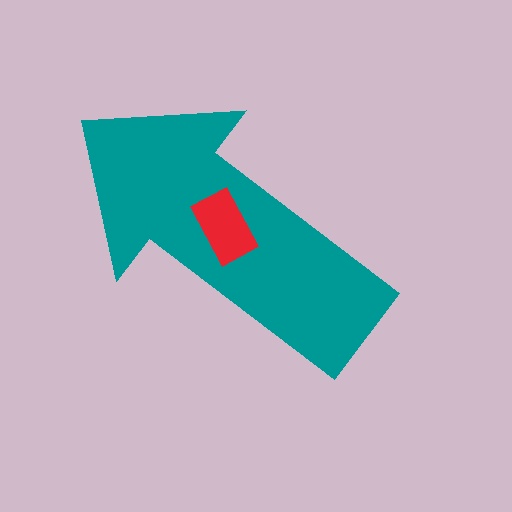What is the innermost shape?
The red rectangle.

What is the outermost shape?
The teal arrow.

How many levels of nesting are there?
2.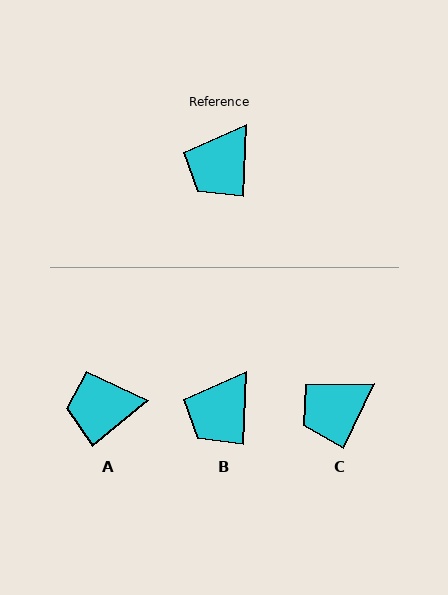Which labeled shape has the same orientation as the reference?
B.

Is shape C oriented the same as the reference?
No, it is off by about 23 degrees.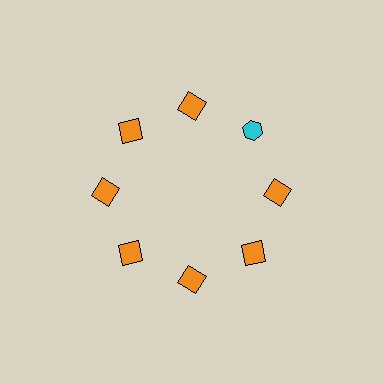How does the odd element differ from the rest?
It differs in both color (cyan instead of orange) and shape (hexagon instead of square).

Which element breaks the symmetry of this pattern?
The cyan hexagon at roughly the 2 o'clock position breaks the symmetry. All other shapes are orange squares.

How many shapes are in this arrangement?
There are 8 shapes arranged in a ring pattern.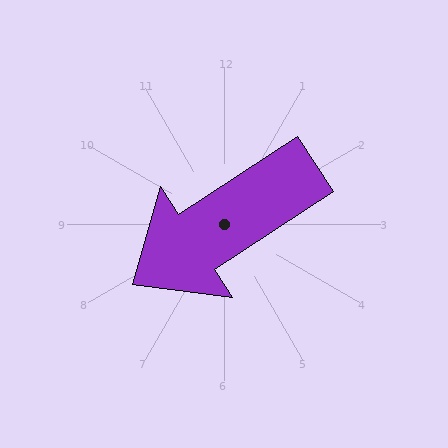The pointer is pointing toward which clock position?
Roughly 8 o'clock.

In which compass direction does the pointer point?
Southwest.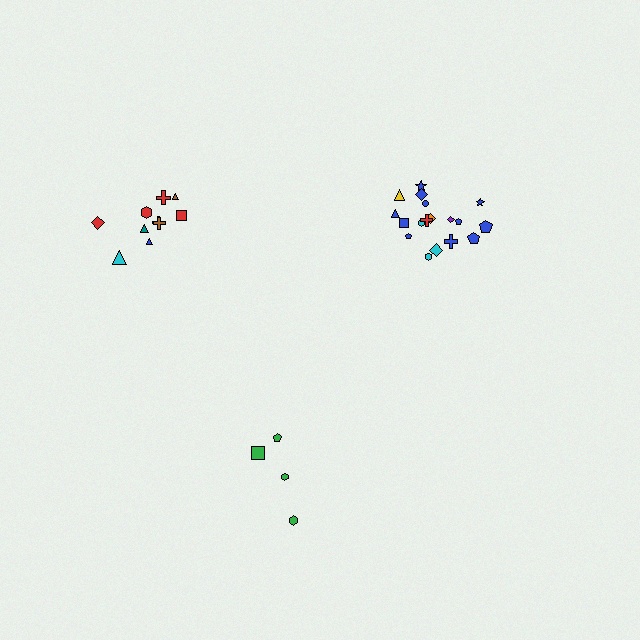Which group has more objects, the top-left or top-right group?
The top-right group.